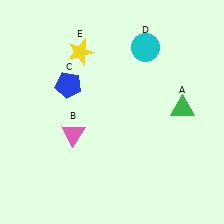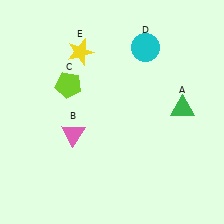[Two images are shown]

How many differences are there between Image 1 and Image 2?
There is 1 difference between the two images.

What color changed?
The pentagon (C) changed from blue in Image 1 to lime in Image 2.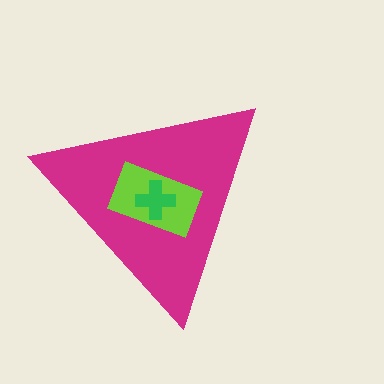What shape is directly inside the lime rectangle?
The green cross.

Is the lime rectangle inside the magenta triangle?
Yes.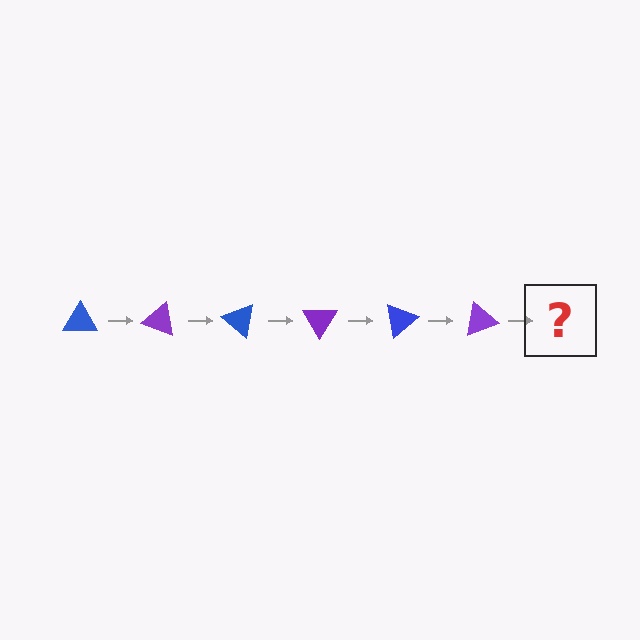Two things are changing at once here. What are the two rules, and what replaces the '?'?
The two rules are that it rotates 20 degrees each step and the color cycles through blue and purple. The '?' should be a blue triangle, rotated 120 degrees from the start.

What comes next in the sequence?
The next element should be a blue triangle, rotated 120 degrees from the start.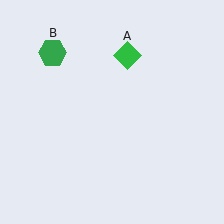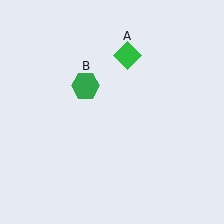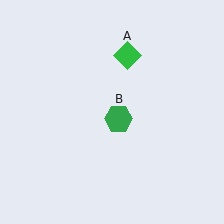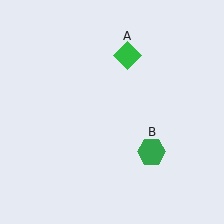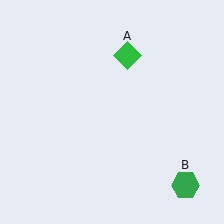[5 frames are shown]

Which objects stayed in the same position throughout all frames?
Green diamond (object A) remained stationary.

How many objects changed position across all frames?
1 object changed position: green hexagon (object B).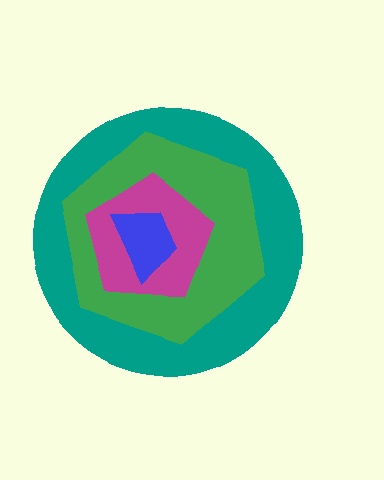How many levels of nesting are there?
4.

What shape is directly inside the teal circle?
The green hexagon.